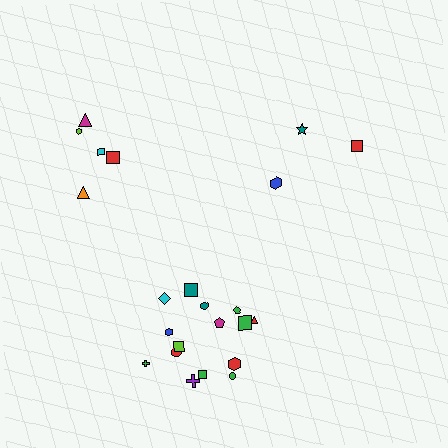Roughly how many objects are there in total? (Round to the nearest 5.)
Roughly 25 objects in total.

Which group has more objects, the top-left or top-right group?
The top-left group.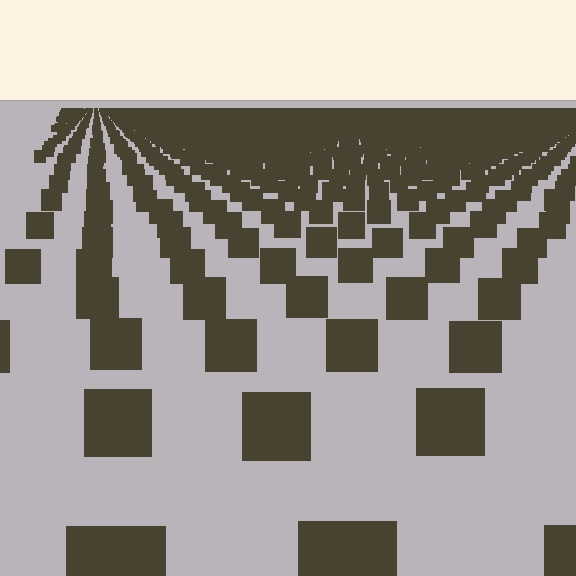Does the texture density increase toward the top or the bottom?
Density increases toward the top.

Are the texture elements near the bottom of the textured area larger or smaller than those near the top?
Larger. Near the bottom, elements are closer to the viewer and appear at a bigger on-screen size.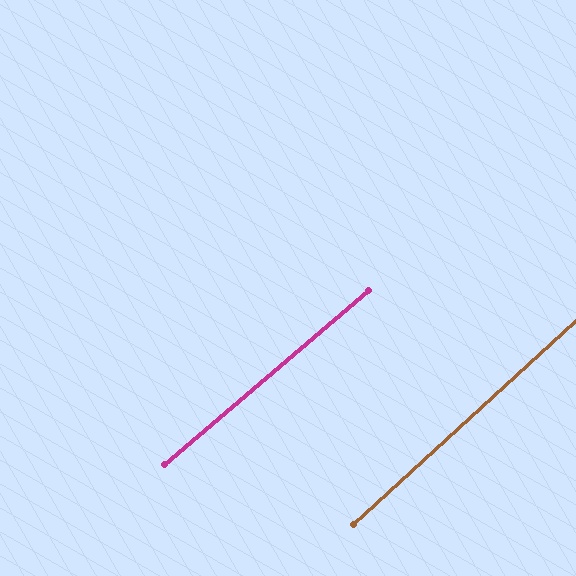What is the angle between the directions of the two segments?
Approximately 2 degrees.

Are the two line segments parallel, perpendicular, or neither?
Parallel — their directions differ by only 1.9°.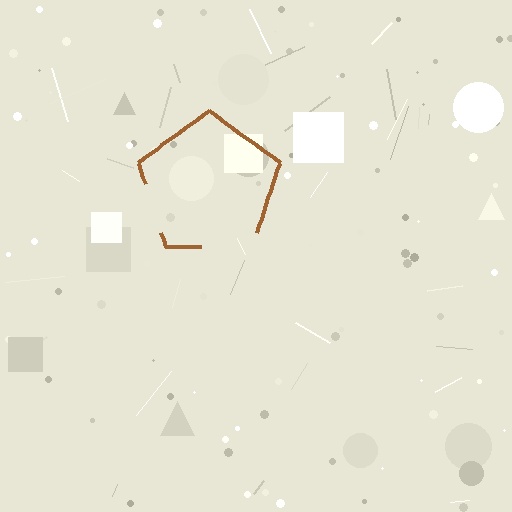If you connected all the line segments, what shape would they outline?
They would outline a pentagon.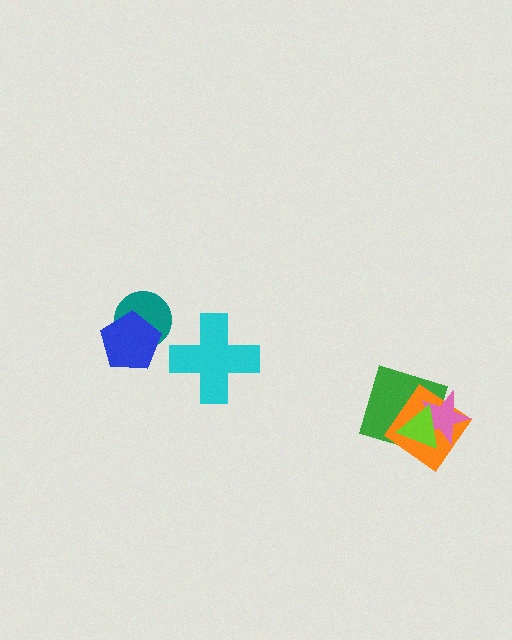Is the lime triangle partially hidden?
No, no other shape covers it.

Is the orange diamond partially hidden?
Yes, it is partially covered by another shape.